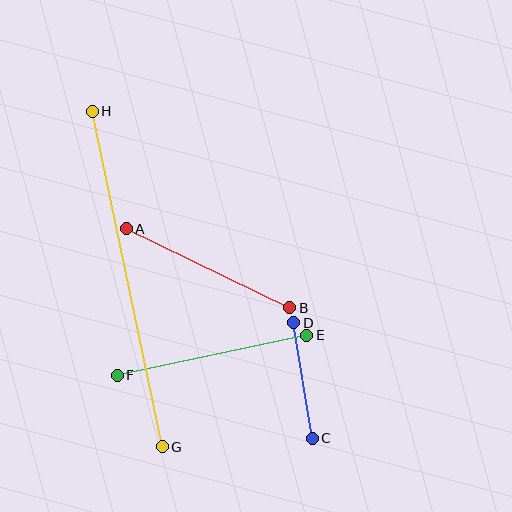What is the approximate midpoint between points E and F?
The midpoint is at approximately (212, 355) pixels.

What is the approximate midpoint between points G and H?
The midpoint is at approximately (127, 279) pixels.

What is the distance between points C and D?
The distance is approximately 117 pixels.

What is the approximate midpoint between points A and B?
The midpoint is at approximately (208, 268) pixels.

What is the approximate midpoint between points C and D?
The midpoint is at approximately (303, 380) pixels.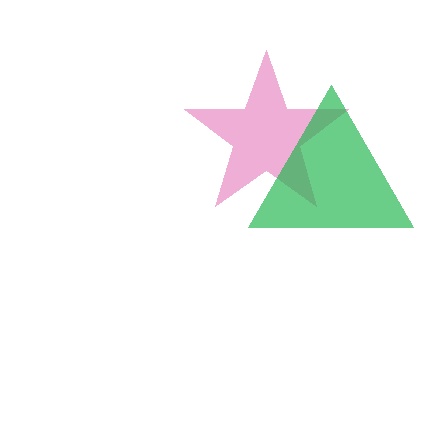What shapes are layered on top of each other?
The layered shapes are: a pink star, a green triangle.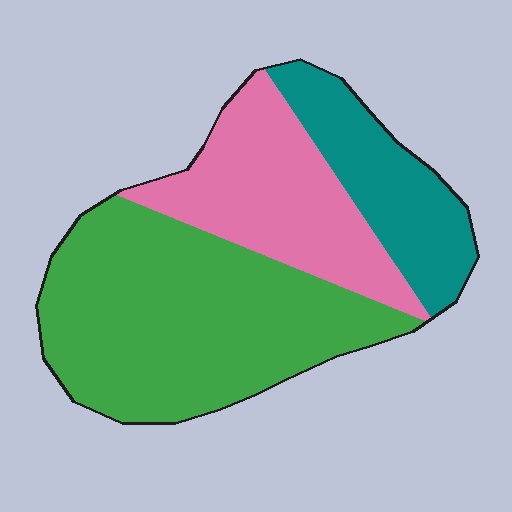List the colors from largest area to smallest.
From largest to smallest: green, pink, teal.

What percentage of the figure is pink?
Pink covers 28% of the figure.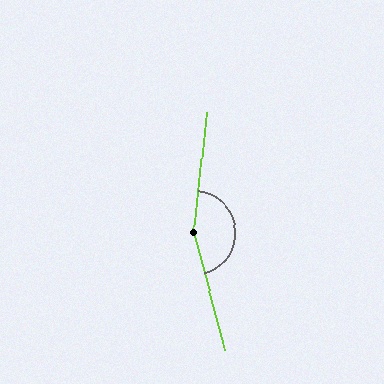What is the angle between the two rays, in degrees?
Approximately 158 degrees.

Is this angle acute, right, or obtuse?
It is obtuse.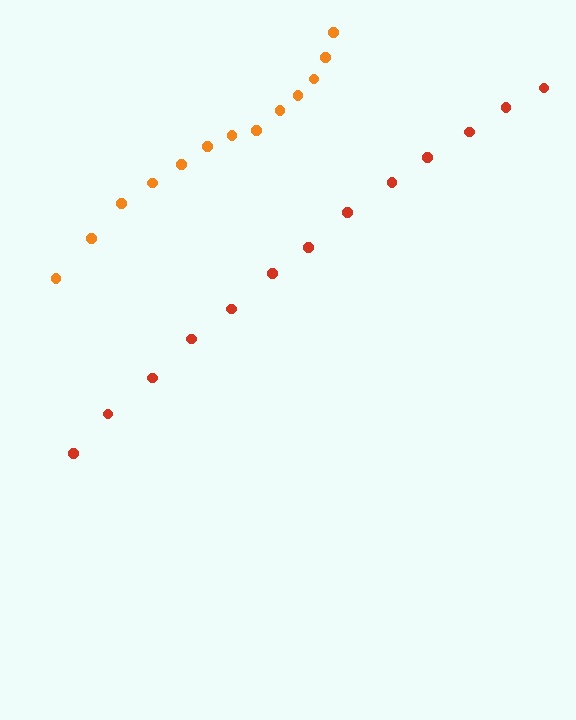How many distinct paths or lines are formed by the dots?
There are 2 distinct paths.